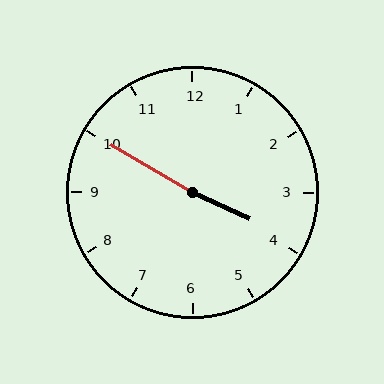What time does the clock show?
3:50.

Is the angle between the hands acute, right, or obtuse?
It is obtuse.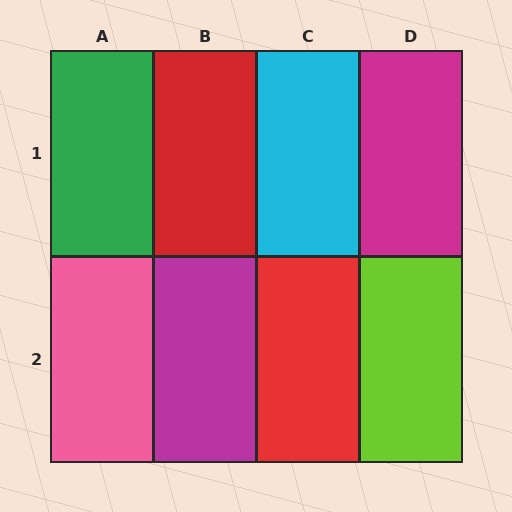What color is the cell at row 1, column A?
Green.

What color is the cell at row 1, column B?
Red.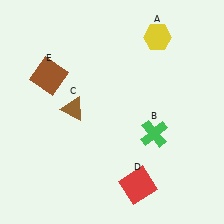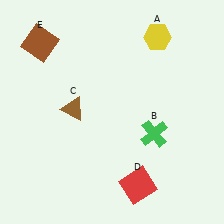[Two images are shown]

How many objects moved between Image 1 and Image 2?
1 object moved between the two images.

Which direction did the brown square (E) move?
The brown square (E) moved up.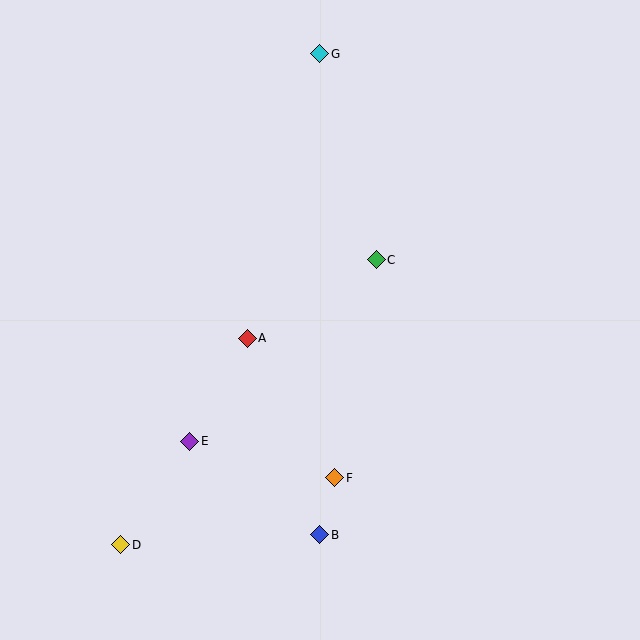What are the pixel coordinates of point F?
Point F is at (335, 478).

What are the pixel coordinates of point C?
Point C is at (376, 260).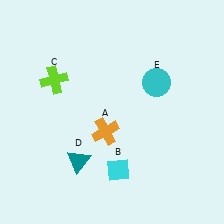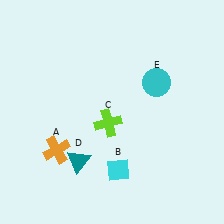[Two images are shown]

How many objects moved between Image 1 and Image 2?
2 objects moved between the two images.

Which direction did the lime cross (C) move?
The lime cross (C) moved right.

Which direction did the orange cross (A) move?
The orange cross (A) moved left.